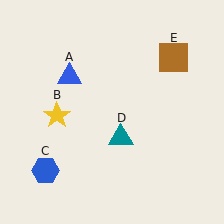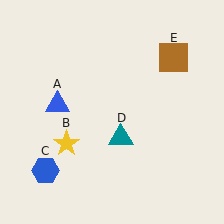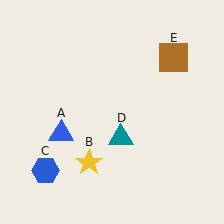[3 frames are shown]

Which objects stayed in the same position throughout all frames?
Blue hexagon (object C) and teal triangle (object D) and brown square (object E) remained stationary.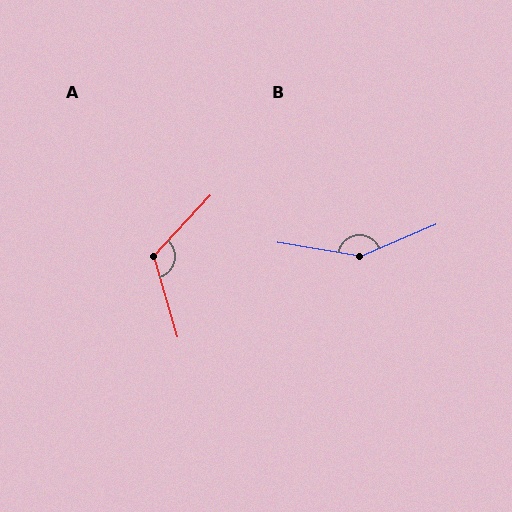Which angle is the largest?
B, at approximately 147 degrees.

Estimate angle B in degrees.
Approximately 147 degrees.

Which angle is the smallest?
A, at approximately 121 degrees.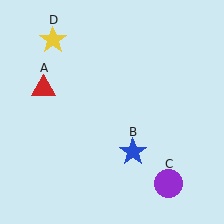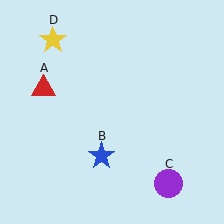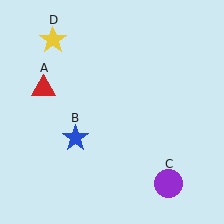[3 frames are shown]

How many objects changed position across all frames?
1 object changed position: blue star (object B).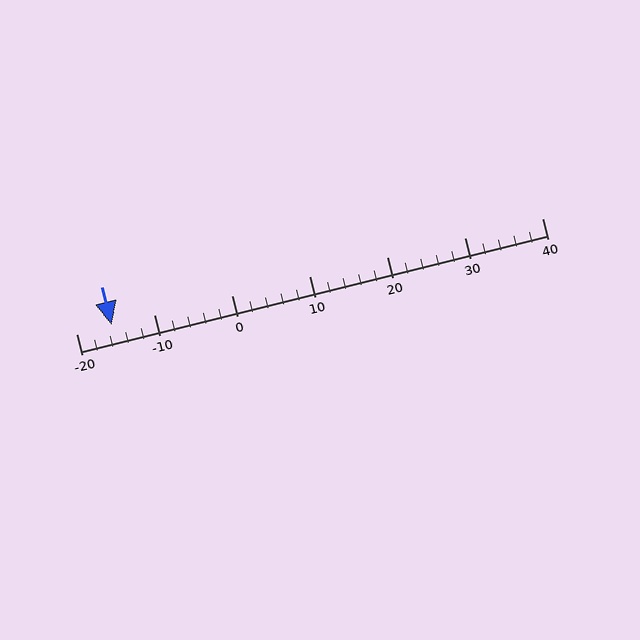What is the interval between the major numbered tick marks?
The major tick marks are spaced 10 units apart.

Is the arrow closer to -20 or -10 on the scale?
The arrow is closer to -20.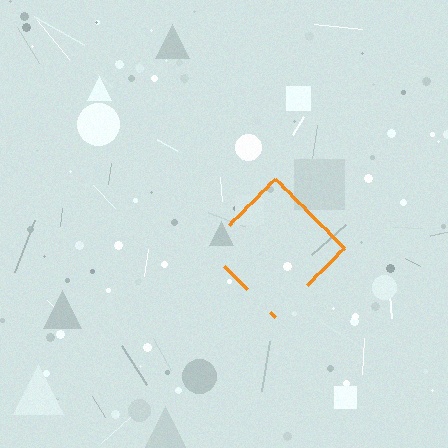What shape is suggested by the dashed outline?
The dashed outline suggests a diamond.